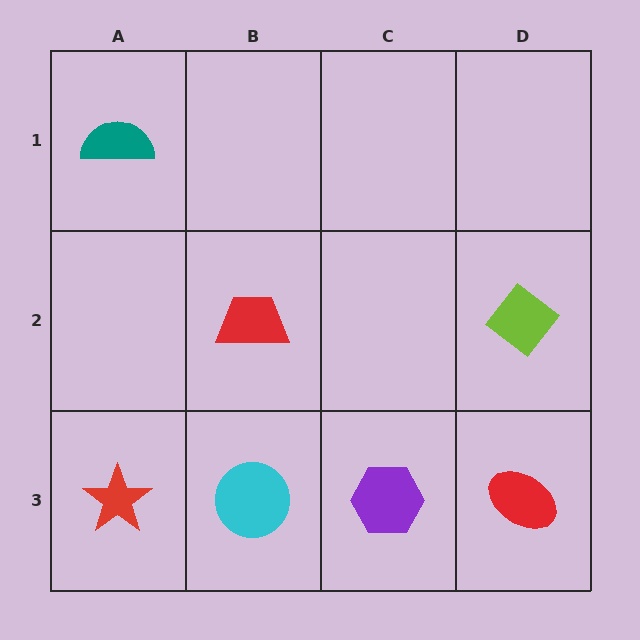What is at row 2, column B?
A red trapezoid.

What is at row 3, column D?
A red ellipse.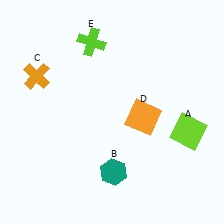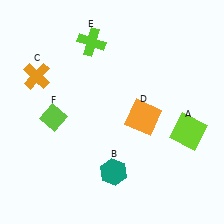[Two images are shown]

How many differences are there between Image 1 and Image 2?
There is 1 difference between the two images.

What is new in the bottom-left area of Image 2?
A lime diamond (F) was added in the bottom-left area of Image 2.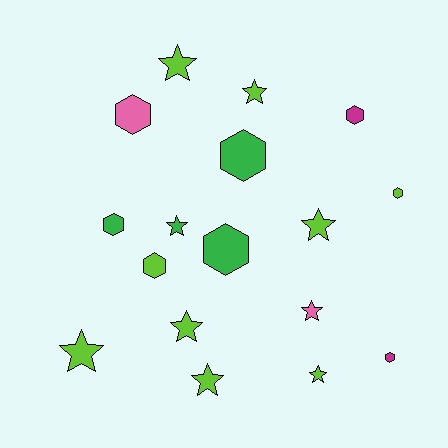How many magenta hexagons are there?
There are 2 magenta hexagons.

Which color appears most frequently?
Lime, with 9 objects.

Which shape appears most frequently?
Star, with 9 objects.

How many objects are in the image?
There are 17 objects.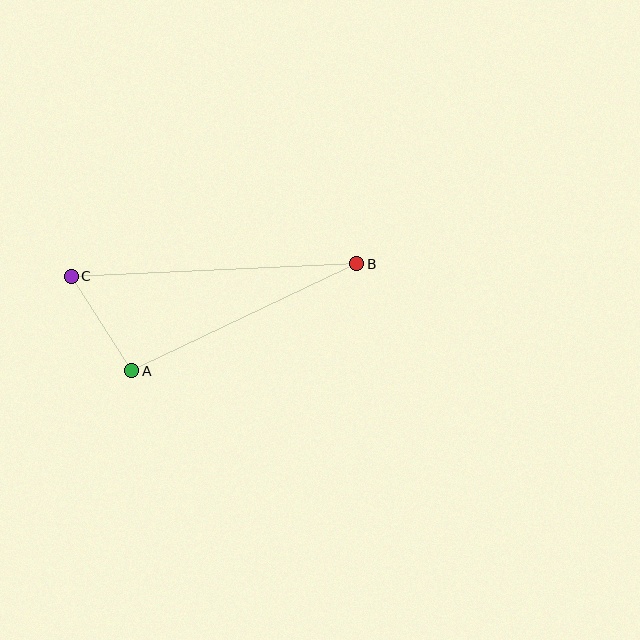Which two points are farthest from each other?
Points B and C are farthest from each other.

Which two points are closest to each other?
Points A and C are closest to each other.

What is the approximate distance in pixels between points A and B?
The distance between A and B is approximately 249 pixels.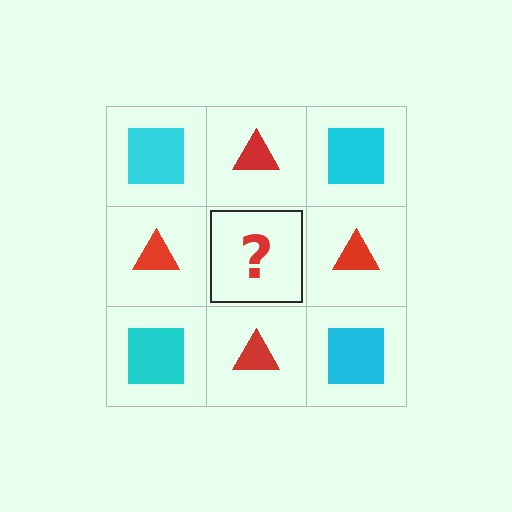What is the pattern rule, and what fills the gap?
The rule is that it alternates cyan square and red triangle in a checkerboard pattern. The gap should be filled with a cyan square.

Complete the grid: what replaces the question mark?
The question mark should be replaced with a cyan square.